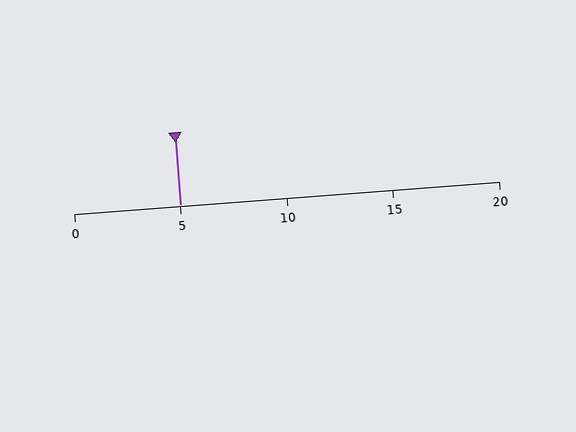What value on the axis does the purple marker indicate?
The marker indicates approximately 5.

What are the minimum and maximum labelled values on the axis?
The axis runs from 0 to 20.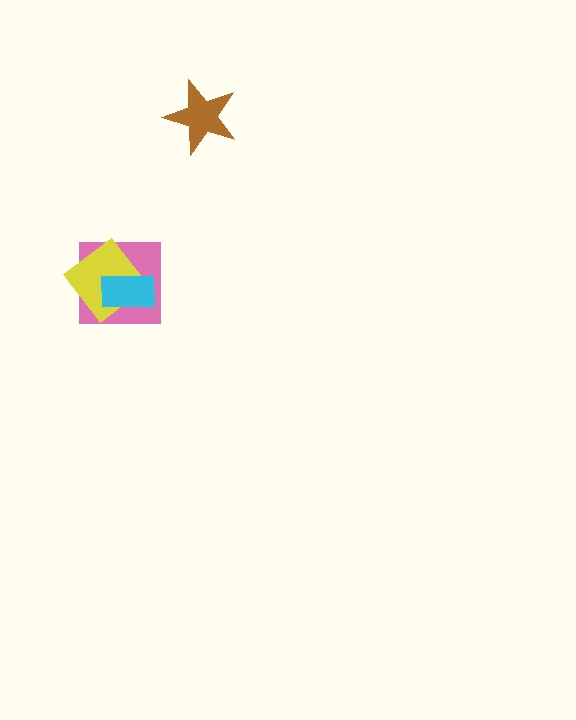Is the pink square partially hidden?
Yes, it is partially covered by another shape.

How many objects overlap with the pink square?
2 objects overlap with the pink square.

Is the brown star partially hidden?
No, no other shape covers it.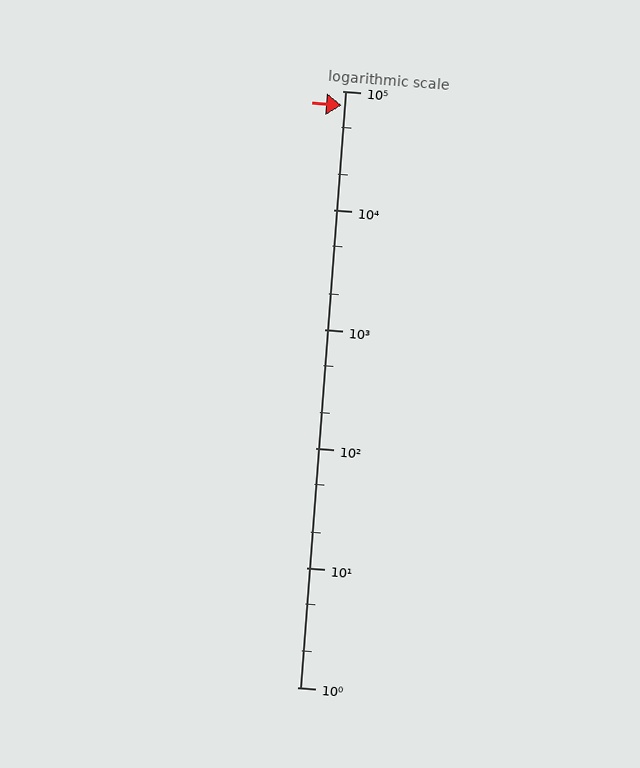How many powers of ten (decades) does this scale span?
The scale spans 5 decades, from 1 to 100000.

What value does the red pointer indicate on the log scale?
The pointer indicates approximately 75000.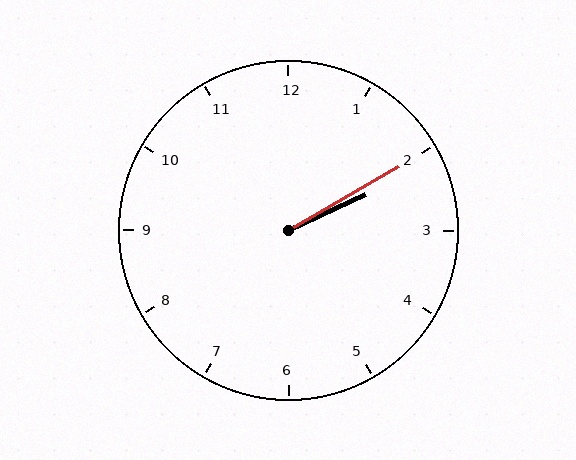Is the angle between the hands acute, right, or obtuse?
It is acute.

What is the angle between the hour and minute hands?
Approximately 5 degrees.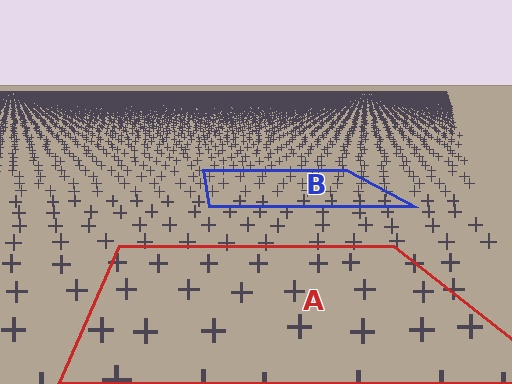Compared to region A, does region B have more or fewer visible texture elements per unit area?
Region B has more texture elements per unit area — they are packed more densely because it is farther away.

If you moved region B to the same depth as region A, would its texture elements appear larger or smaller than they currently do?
They would appear larger. At a closer depth, the same texture elements are projected at a bigger on-screen size.